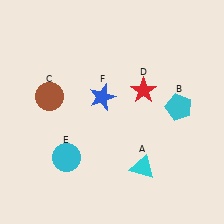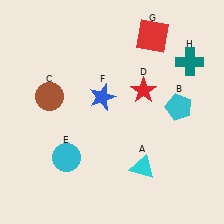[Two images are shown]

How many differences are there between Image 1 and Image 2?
There are 2 differences between the two images.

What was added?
A red square (G), a teal cross (H) were added in Image 2.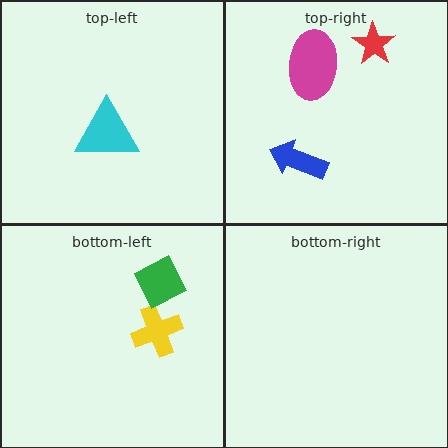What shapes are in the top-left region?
The cyan triangle.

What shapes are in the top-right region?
The blue arrow, the magenta ellipse, the red star.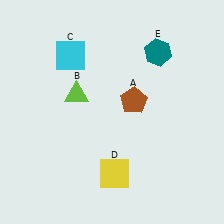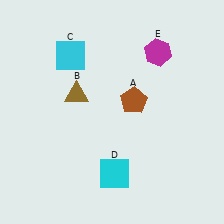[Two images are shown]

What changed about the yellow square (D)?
In Image 1, D is yellow. In Image 2, it changed to cyan.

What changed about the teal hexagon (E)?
In Image 1, E is teal. In Image 2, it changed to magenta.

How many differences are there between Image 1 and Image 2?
There are 3 differences between the two images.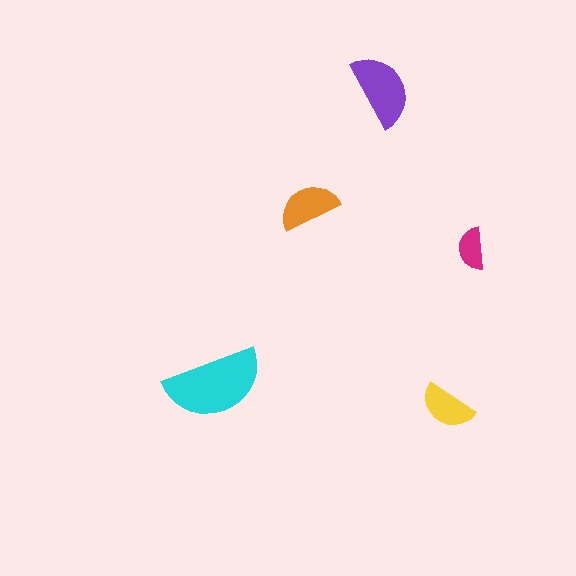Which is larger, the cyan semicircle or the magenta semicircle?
The cyan one.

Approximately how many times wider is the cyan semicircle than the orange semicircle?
About 1.5 times wider.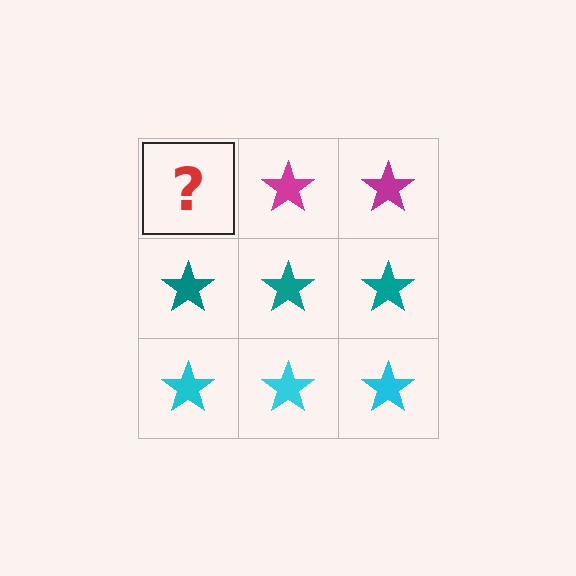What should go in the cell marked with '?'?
The missing cell should contain a magenta star.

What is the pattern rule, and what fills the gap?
The rule is that each row has a consistent color. The gap should be filled with a magenta star.